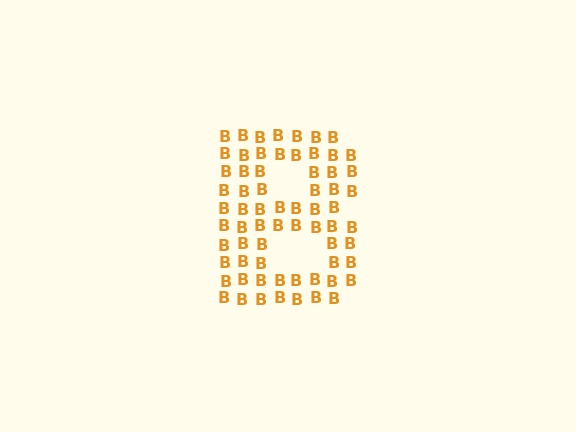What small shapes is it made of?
It is made of small letter B's.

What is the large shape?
The large shape is the letter B.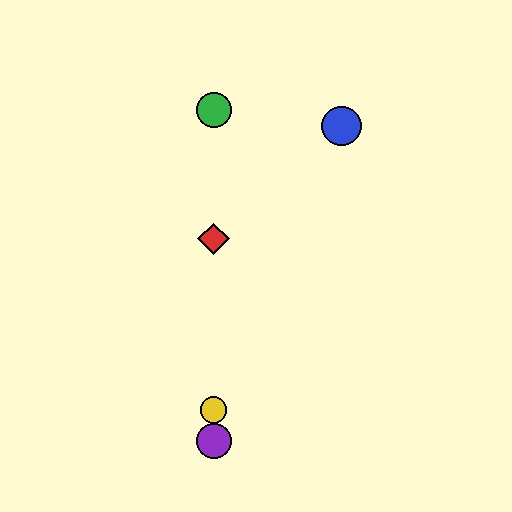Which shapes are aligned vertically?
The red diamond, the green circle, the yellow circle, the purple circle are aligned vertically.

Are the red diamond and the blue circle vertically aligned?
No, the red diamond is at x≈214 and the blue circle is at x≈342.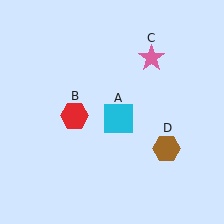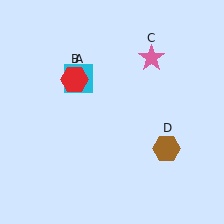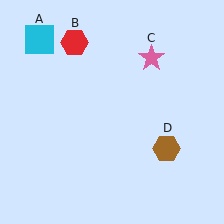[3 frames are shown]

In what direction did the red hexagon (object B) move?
The red hexagon (object B) moved up.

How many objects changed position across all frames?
2 objects changed position: cyan square (object A), red hexagon (object B).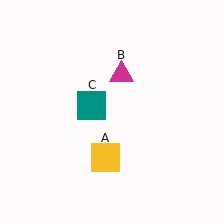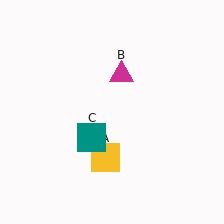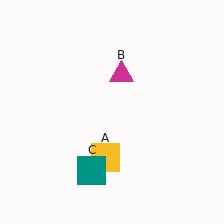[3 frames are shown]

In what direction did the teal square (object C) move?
The teal square (object C) moved down.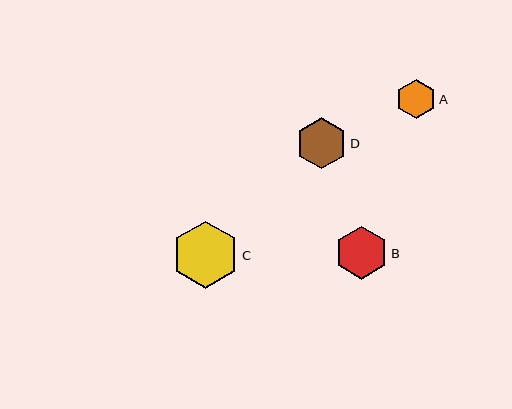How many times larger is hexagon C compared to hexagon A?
Hexagon C is approximately 1.7 times the size of hexagon A.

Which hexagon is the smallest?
Hexagon A is the smallest with a size of approximately 39 pixels.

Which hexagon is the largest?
Hexagon C is the largest with a size of approximately 67 pixels.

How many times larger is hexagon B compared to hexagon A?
Hexagon B is approximately 1.3 times the size of hexagon A.